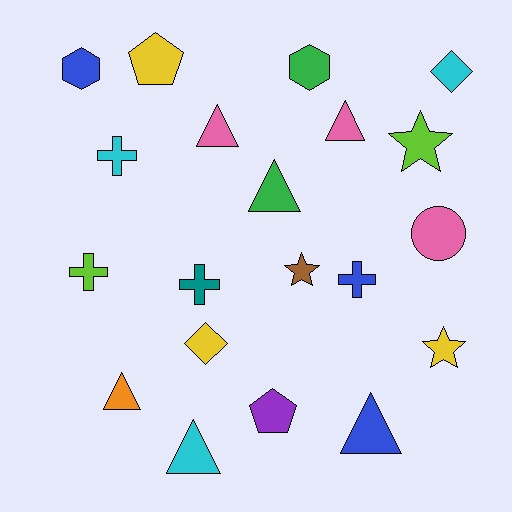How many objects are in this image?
There are 20 objects.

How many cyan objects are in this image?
There are 3 cyan objects.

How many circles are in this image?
There is 1 circle.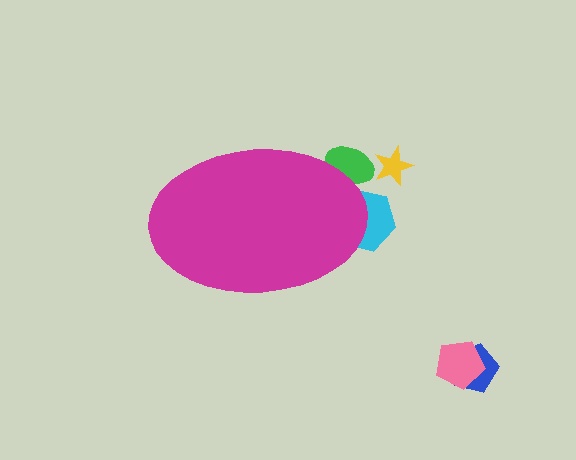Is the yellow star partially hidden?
No, the yellow star is fully visible.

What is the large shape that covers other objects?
A magenta ellipse.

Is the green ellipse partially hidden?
Yes, the green ellipse is partially hidden behind the magenta ellipse.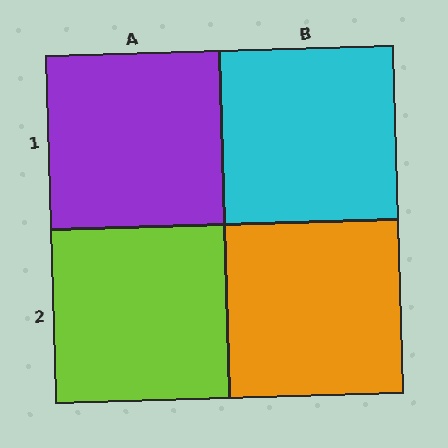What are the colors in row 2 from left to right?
Lime, orange.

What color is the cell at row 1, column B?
Cyan.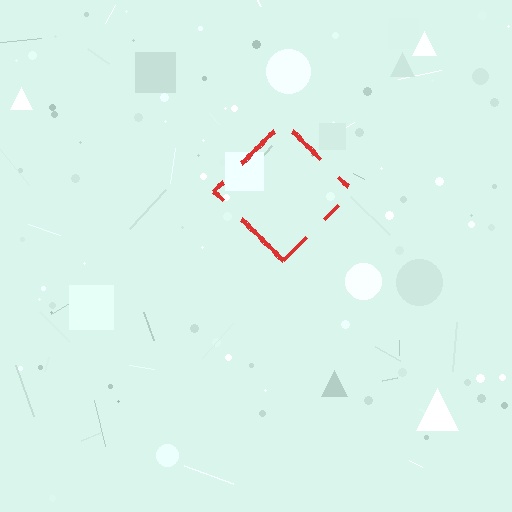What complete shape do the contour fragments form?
The contour fragments form a diamond.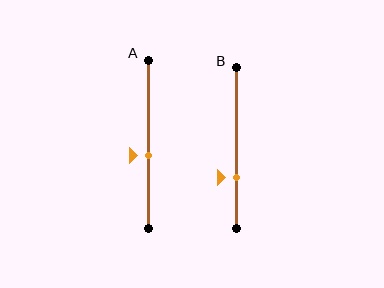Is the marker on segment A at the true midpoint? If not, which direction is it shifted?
No, the marker on segment A is shifted downward by about 7% of the segment length.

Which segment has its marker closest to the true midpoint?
Segment A has its marker closest to the true midpoint.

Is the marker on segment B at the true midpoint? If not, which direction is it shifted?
No, the marker on segment B is shifted downward by about 18% of the segment length.